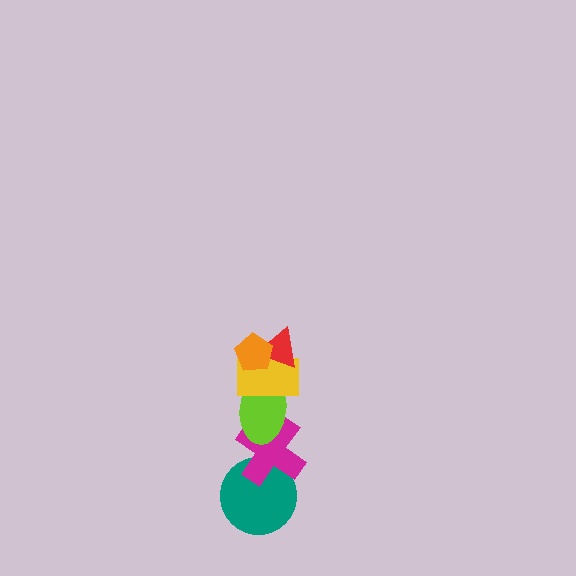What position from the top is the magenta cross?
The magenta cross is 5th from the top.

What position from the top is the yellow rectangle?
The yellow rectangle is 3rd from the top.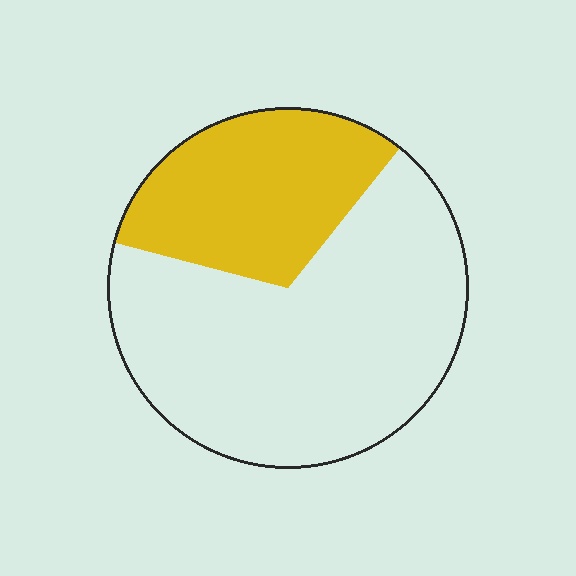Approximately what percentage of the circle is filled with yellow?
Approximately 30%.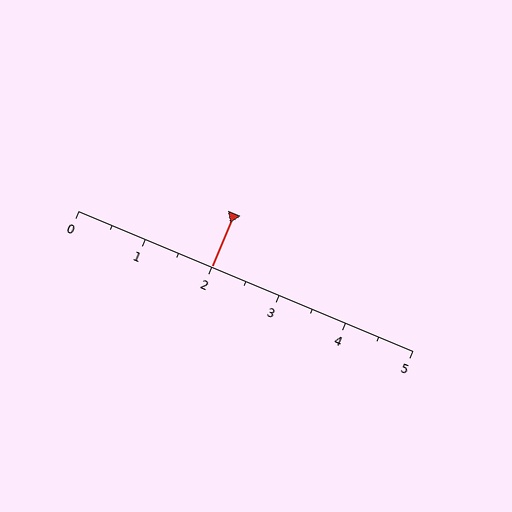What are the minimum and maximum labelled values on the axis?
The axis runs from 0 to 5.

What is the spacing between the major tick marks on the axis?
The major ticks are spaced 1 apart.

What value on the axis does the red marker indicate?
The marker indicates approximately 2.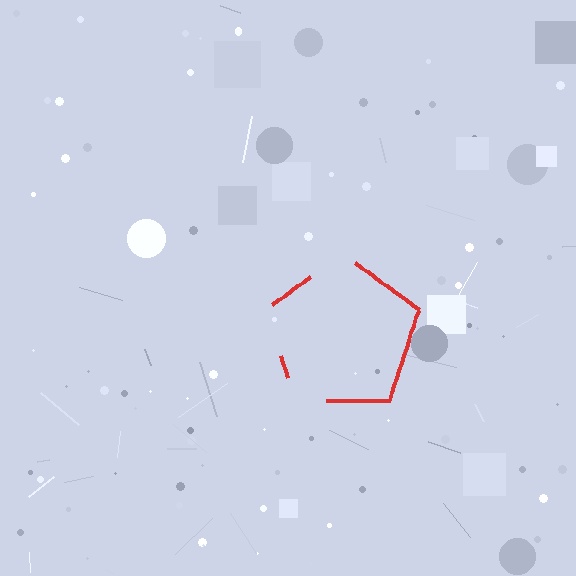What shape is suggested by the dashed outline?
The dashed outline suggests a pentagon.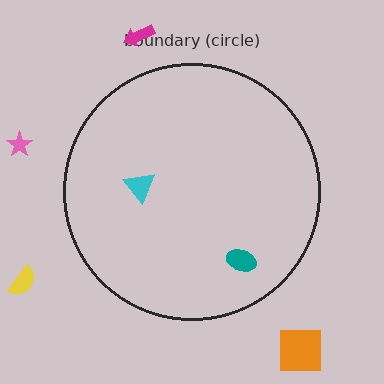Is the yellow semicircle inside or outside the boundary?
Outside.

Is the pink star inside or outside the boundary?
Outside.